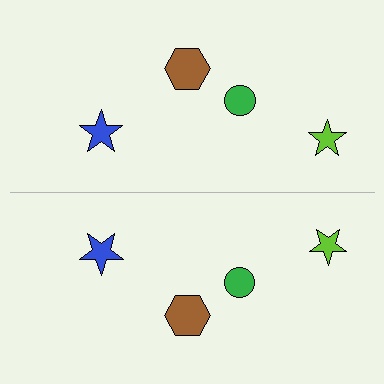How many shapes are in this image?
There are 8 shapes in this image.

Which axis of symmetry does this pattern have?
The pattern has a horizontal axis of symmetry running through the center of the image.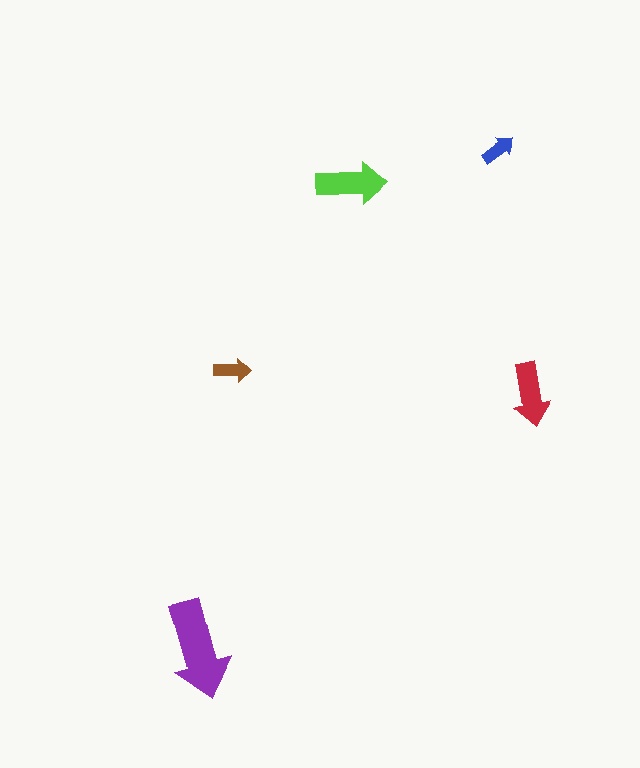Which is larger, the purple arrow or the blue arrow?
The purple one.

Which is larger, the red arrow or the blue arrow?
The red one.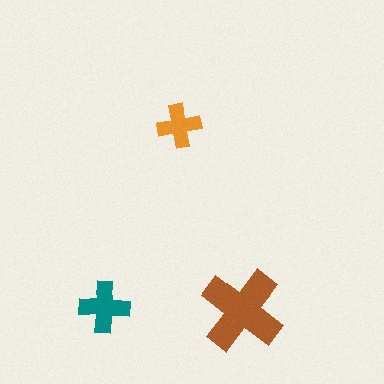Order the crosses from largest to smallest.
the brown one, the teal one, the orange one.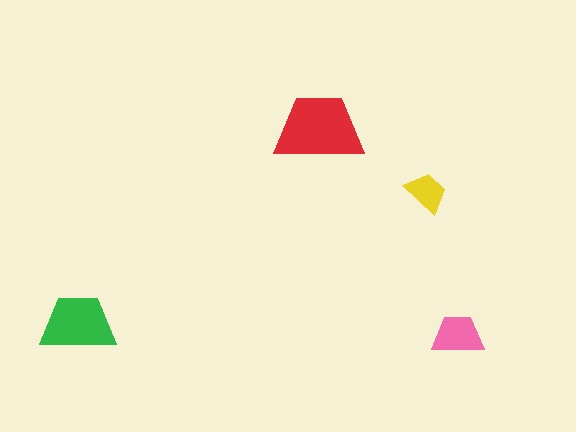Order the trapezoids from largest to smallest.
the red one, the green one, the pink one, the yellow one.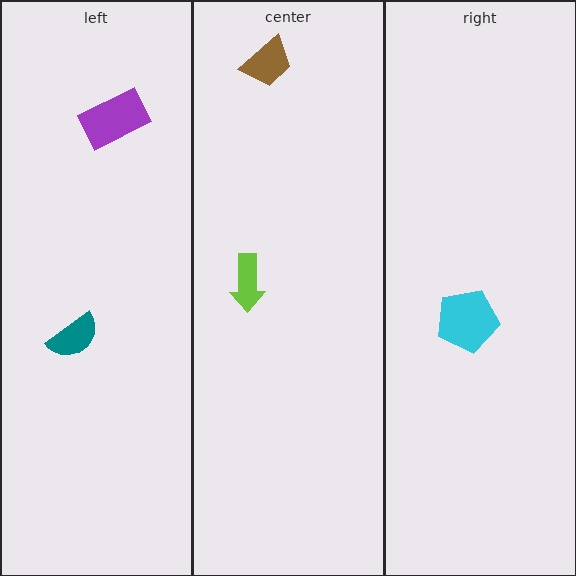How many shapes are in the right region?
1.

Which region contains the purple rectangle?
The left region.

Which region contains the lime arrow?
The center region.